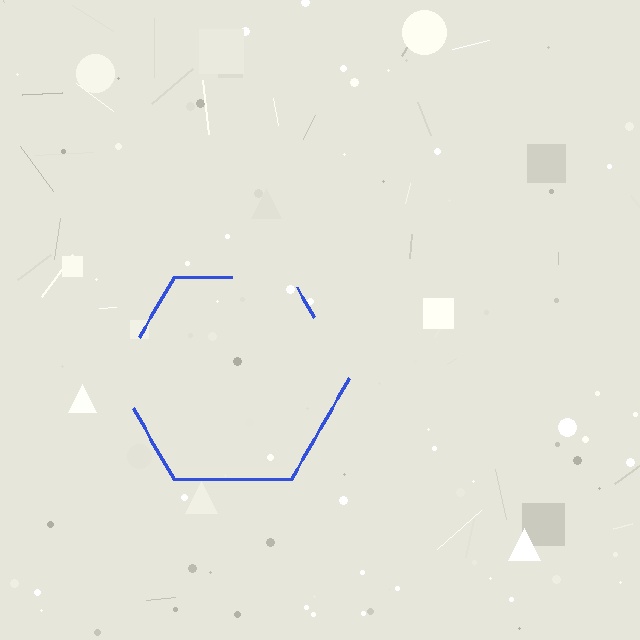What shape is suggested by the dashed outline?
The dashed outline suggests a hexagon.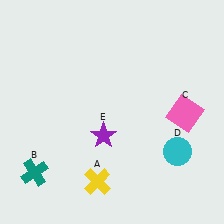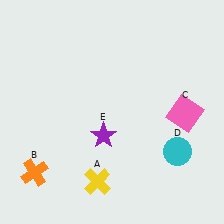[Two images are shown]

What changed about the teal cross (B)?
In Image 1, B is teal. In Image 2, it changed to orange.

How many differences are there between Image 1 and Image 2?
There is 1 difference between the two images.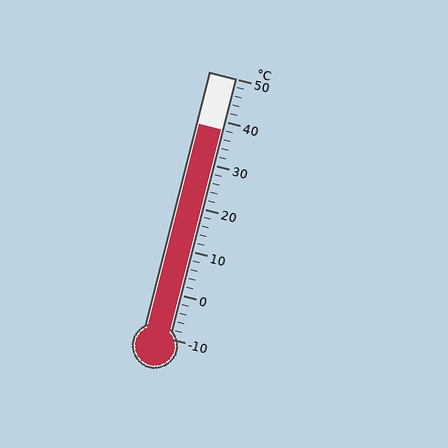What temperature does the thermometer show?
The thermometer shows approximately 38°C.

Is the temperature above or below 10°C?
The temperature is above 10°C.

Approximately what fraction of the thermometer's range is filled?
The thermometer is filled to approximately 80% of its range.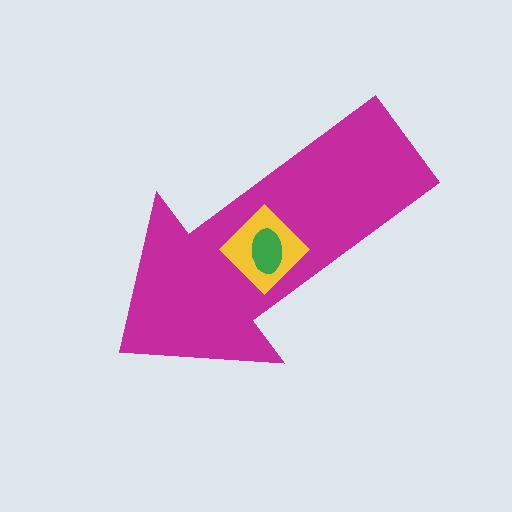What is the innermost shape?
The green ellipse.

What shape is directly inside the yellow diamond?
The green ellipse.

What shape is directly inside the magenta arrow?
The yellow diamond.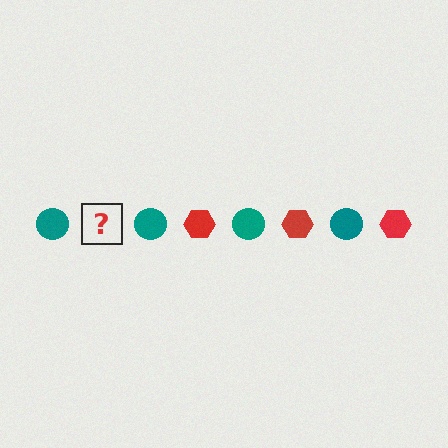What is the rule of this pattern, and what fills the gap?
The rule is that the pattern alternates between teal circle and red hexagon. The gap should be filled with a red hexagon.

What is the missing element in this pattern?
The missing element is a red hexagon.